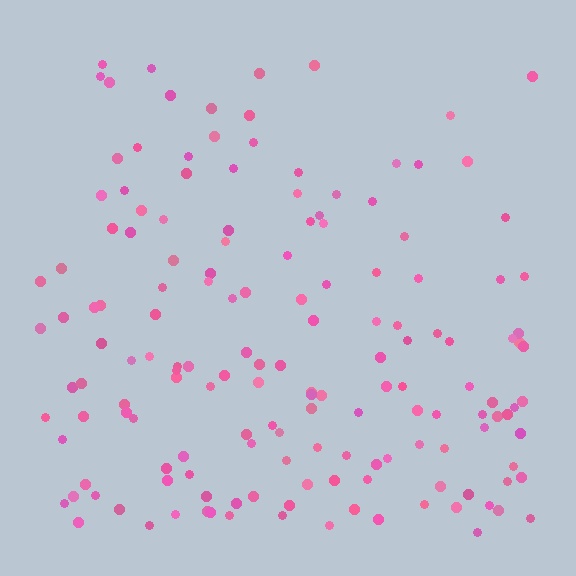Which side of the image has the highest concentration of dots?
The bottom.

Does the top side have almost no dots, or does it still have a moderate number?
Still a moderate number, just noticeably fewer than the bottom.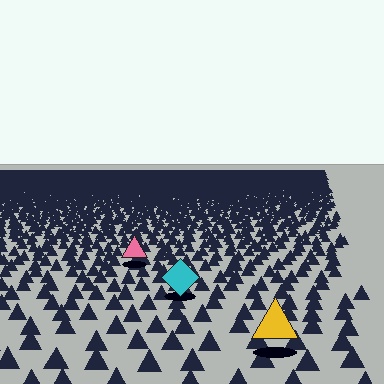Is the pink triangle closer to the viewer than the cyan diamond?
No. The cyan diamond is closer — you can tell from the texture gradient: the ground texture is coarser near it.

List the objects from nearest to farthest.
From nearest to farthest: the yellow triangle, the cyan diamond, the pink triangle.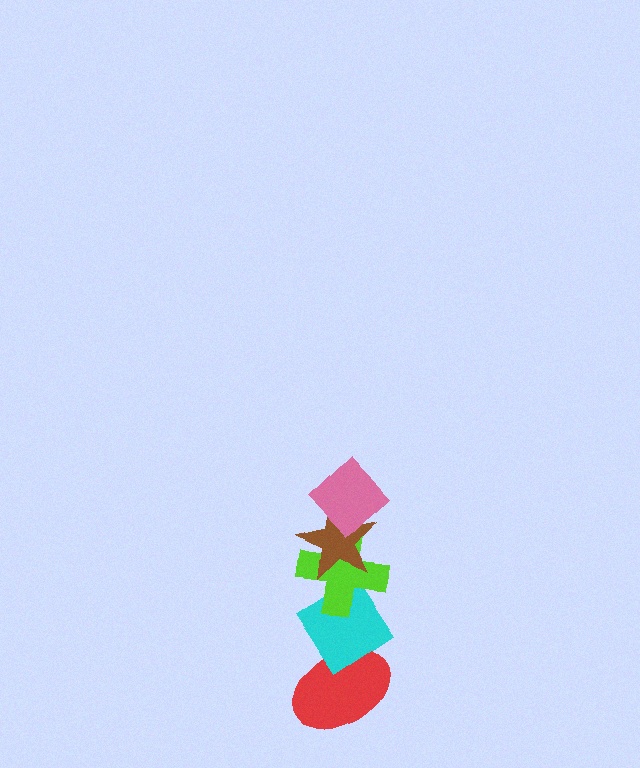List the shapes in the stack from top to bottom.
From top to bottom: the pink diamond, the brown star, the lime cross, the cyan diamond, the red ellipse.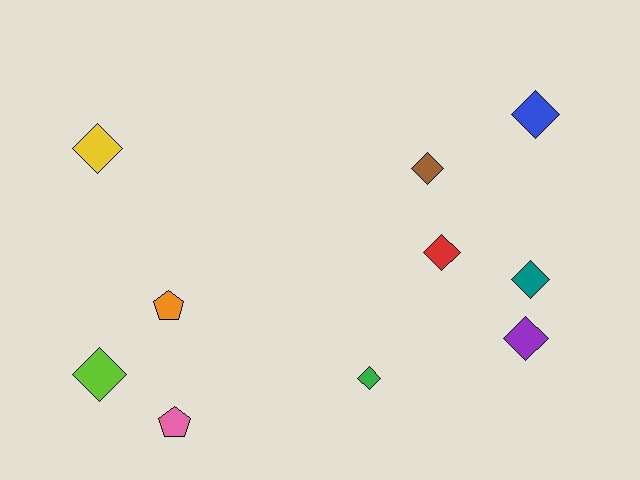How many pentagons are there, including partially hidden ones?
There are 2 pentagons.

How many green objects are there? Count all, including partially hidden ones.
There is 1 green object.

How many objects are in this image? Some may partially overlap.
There are 10 objects.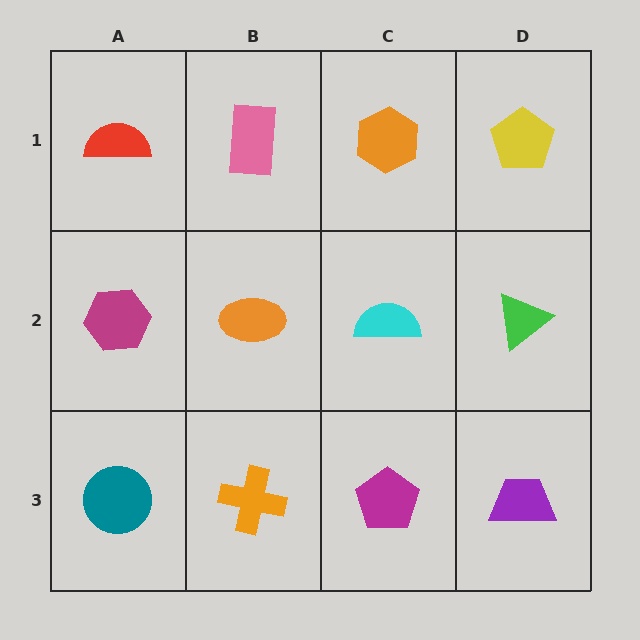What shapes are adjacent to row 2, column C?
An orange hexagon (row 1, column C), a magenta pentagon (row 3, column C), an orange ellipse (row 2, column B), a green triangle (row 2, column D).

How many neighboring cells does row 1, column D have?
2.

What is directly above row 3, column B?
An orange ellipse.